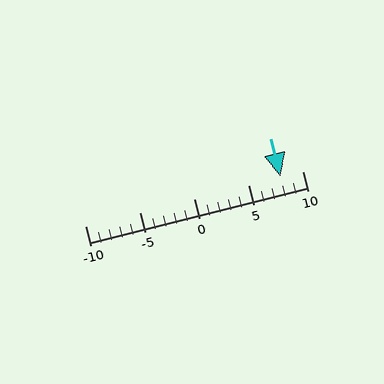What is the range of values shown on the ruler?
The ruler shows values from -10 to 10.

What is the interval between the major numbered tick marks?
The major tick marks are spaced 5 units apart.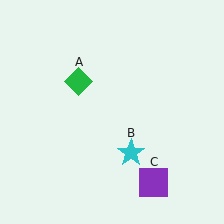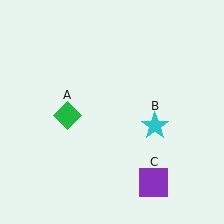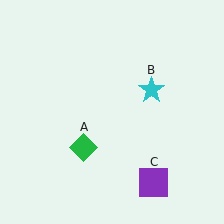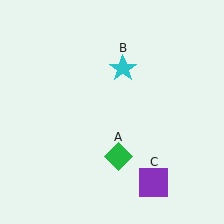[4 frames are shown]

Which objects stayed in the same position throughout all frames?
Purple square (object C) remained stationary.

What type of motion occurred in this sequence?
The green diamond (object A), cyan star (object B) rotated counterclockwise around the center of the scene.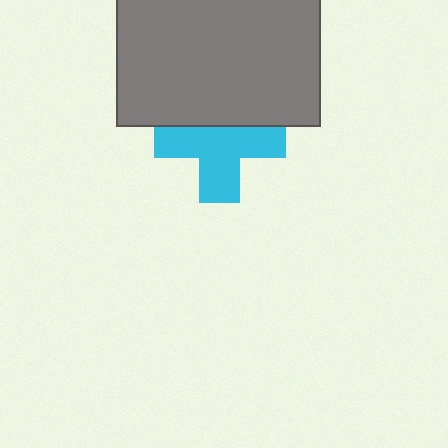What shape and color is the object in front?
The object in front is a gray rectangle.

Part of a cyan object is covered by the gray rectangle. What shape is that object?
It is a cross.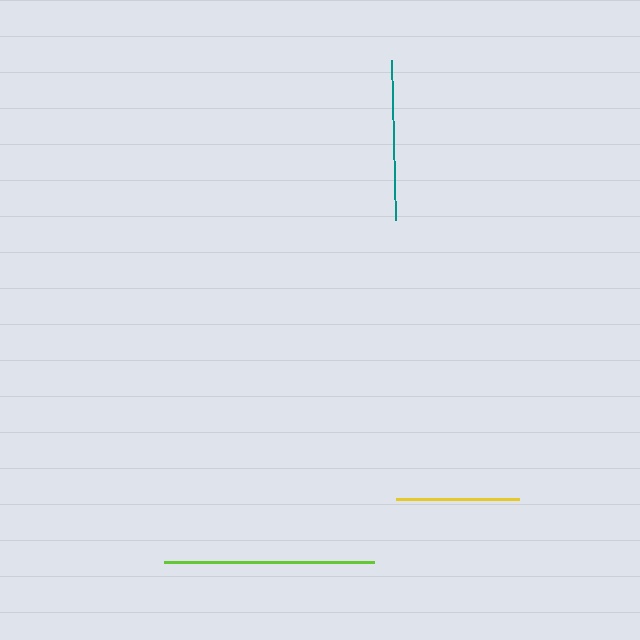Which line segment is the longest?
The lime line is the longest at approximately 210 pixels.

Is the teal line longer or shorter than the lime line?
The lime line is longer than the teal line.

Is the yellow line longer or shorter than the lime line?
The lime line is longer than the yellow line.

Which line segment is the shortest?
The yellow line is the shortest at approximately 122 pixels.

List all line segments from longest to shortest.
From longest to shortest: lime, teal, yellow.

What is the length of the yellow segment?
The yellow segment is approximately 122 pixels long.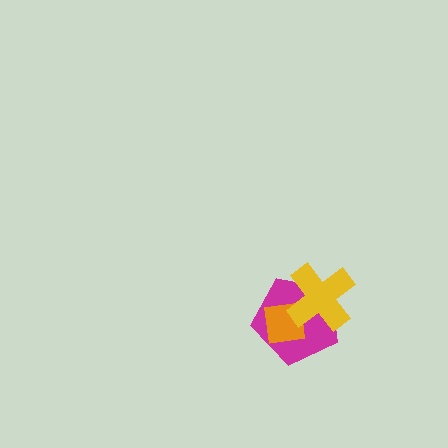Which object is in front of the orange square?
The yellow cross is in front of the orange square.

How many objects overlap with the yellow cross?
2 objects overlap with the yellow cross.